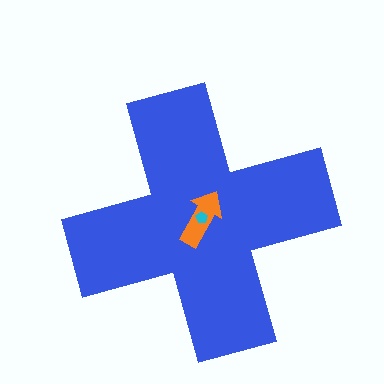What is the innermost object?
The cyan pentagon.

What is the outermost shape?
The blue cross.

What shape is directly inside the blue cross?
The orange arrow.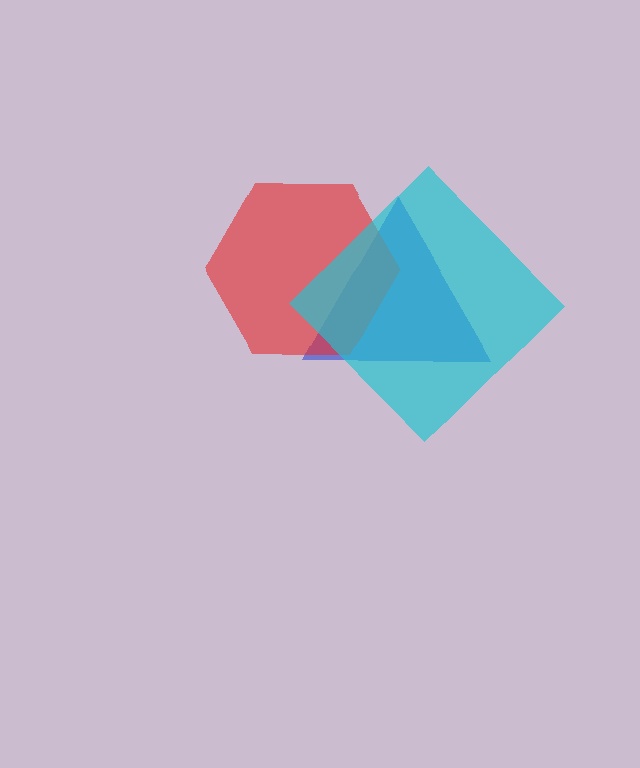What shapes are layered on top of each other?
The layered shapes are: a blue triangle, a red hexagon, a cyan diamond.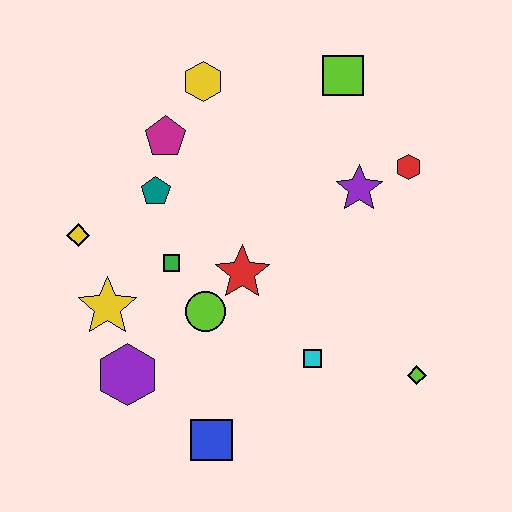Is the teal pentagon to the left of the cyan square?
Yes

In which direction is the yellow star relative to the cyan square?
The yellow star is to the left of the cyan square.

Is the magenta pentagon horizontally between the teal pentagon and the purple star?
Yes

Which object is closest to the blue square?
The purple hexagon is closest to the blue square.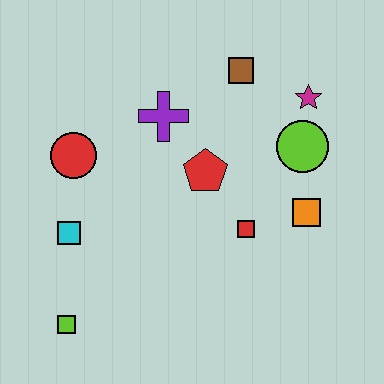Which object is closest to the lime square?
The cyan square is closest to the lime square.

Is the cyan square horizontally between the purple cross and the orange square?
No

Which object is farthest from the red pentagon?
The lime square is farthest from the red pentagon.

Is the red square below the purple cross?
Yes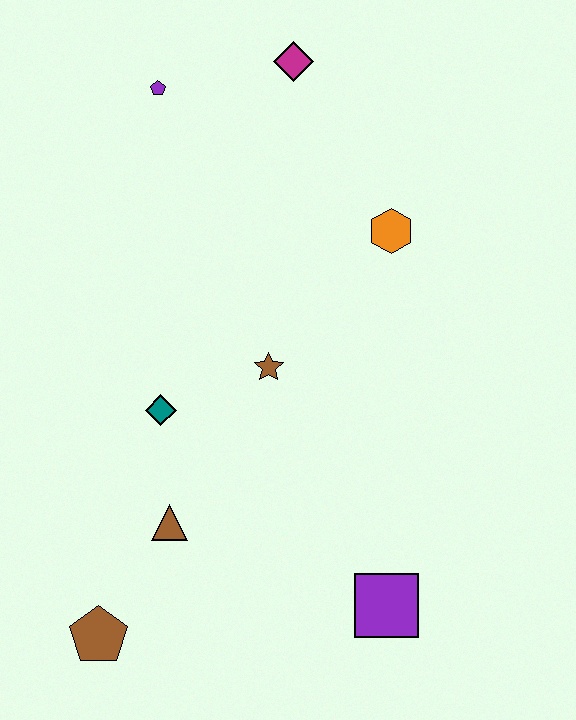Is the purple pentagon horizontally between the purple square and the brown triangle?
No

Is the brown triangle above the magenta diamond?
No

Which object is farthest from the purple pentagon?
The purple square is farthest from the purple pentagon.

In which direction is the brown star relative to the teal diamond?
The brown star is to the right of the teal diamond.